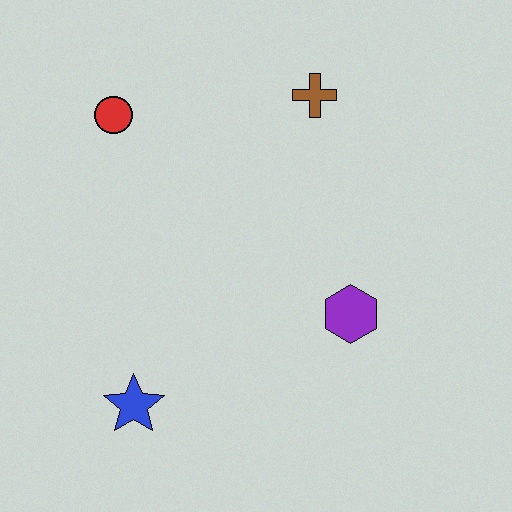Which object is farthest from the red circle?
The purple hexagon is farthest from the red circle.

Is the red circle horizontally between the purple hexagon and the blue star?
No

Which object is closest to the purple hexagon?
The brown cross is closest to the purple hexagon.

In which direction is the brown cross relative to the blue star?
The brown cross is above the blue star.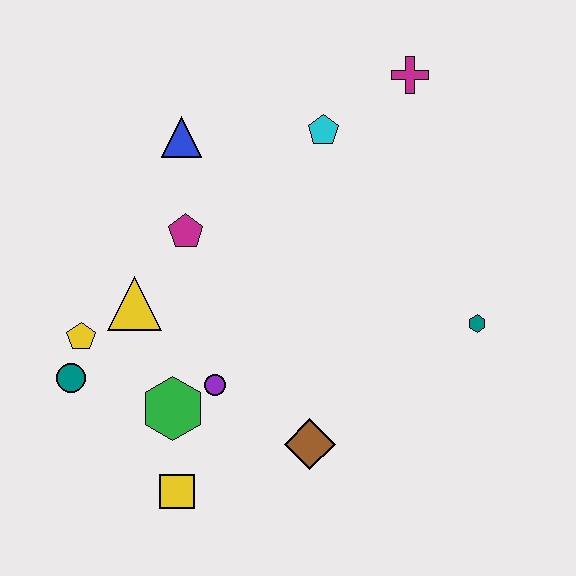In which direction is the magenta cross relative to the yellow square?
The magenta cross is above the yellow square.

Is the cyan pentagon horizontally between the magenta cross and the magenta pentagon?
Yes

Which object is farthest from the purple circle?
The magenta cross is farthest from the purple circle.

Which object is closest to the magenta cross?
The cyan pentagon is closest to the magenta cross.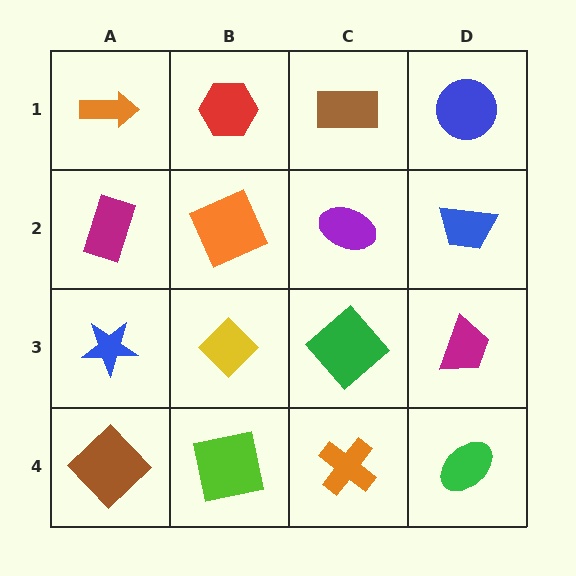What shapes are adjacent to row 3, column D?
A blue trapezoid (row 2, column D), a green ellipse (row 4, column D), a green diamond (row 3, column C).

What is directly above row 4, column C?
A green diamond.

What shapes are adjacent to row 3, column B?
An orange square (row 2, column B), a lime square (row 4, column B), a blue star (row 3, column A), a green diamond (row 3, column C).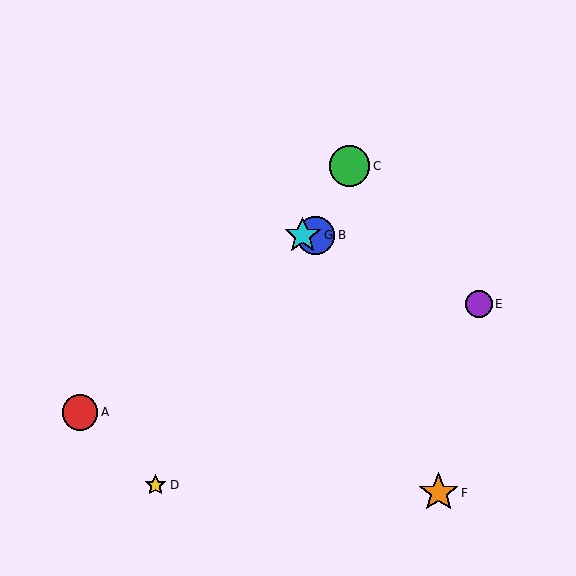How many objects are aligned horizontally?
2 objects (B, G) are aligned horizontally.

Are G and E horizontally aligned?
No, G is at y≈235 and E is at y≈304.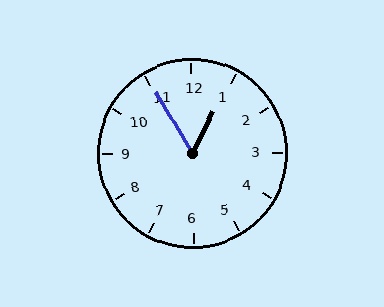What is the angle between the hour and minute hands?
Approximately 58 degrees.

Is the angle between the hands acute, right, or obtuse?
It is acute.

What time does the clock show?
12:55.